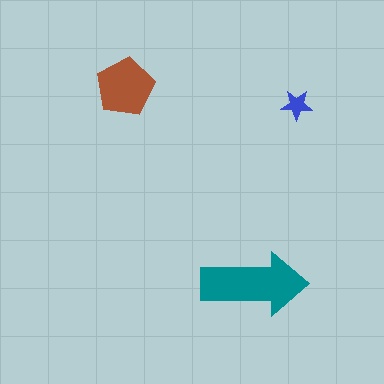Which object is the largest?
The teal arrow.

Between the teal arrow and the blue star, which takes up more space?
The teal arrow.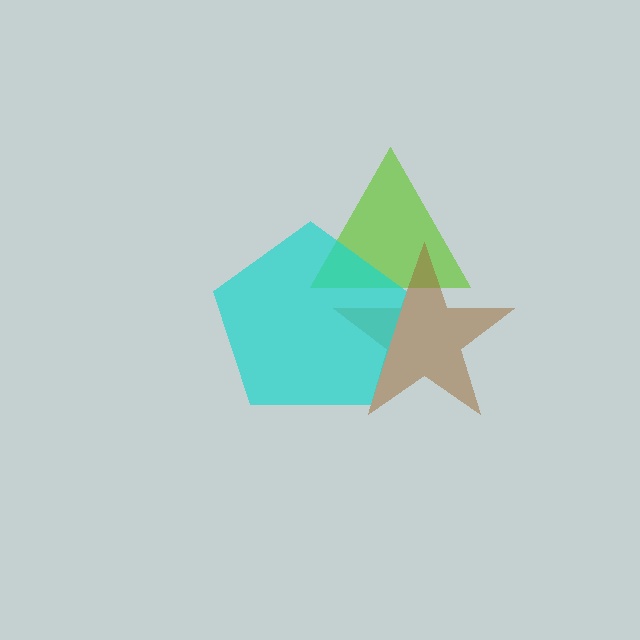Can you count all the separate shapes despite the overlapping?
Yes, there are 3 separate shapes.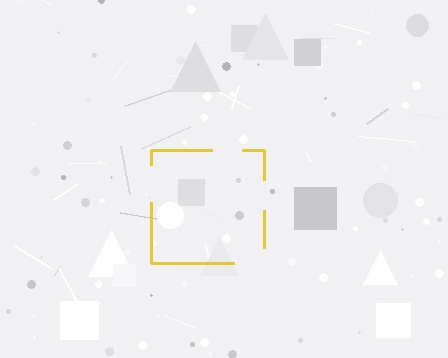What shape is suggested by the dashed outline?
The dashed outline suggests a square.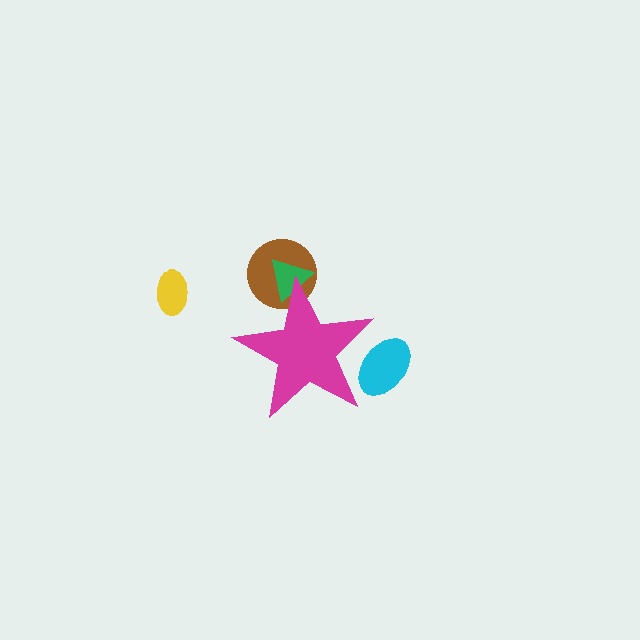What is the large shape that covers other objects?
A magenta star.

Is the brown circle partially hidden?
Yes, the brown circle is partially hidden behind the magenta star.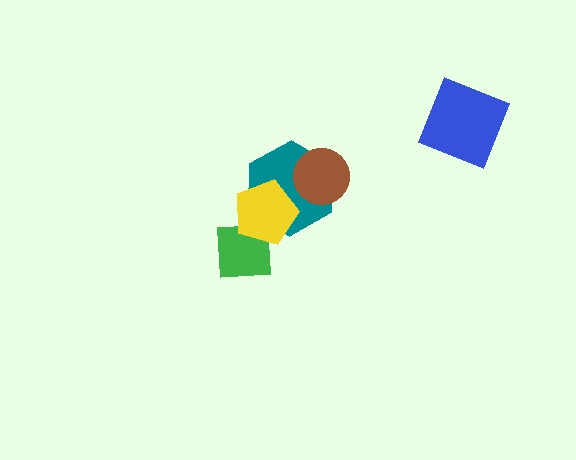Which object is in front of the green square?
The yellow pentagon is in front of the green square.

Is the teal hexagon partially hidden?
Yes, it is partially covered by another shape.